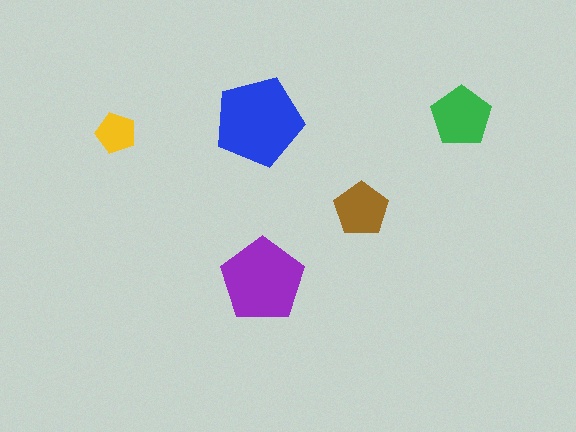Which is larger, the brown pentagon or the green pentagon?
The green one.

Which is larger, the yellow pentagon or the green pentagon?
The green one.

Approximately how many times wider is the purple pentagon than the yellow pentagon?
About 2 times wider.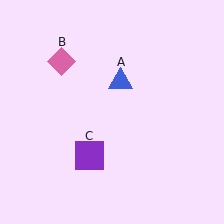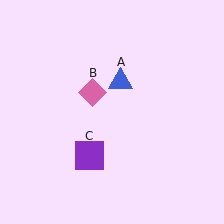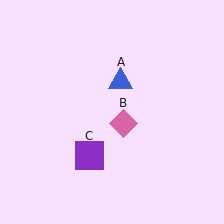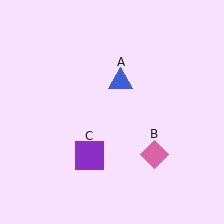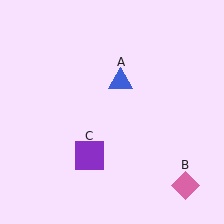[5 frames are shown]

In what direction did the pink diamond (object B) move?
The pink diamond (object B) moved down and to the right.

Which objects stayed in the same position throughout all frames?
Blue triangle (object A) and purple square (object C) remained stationary.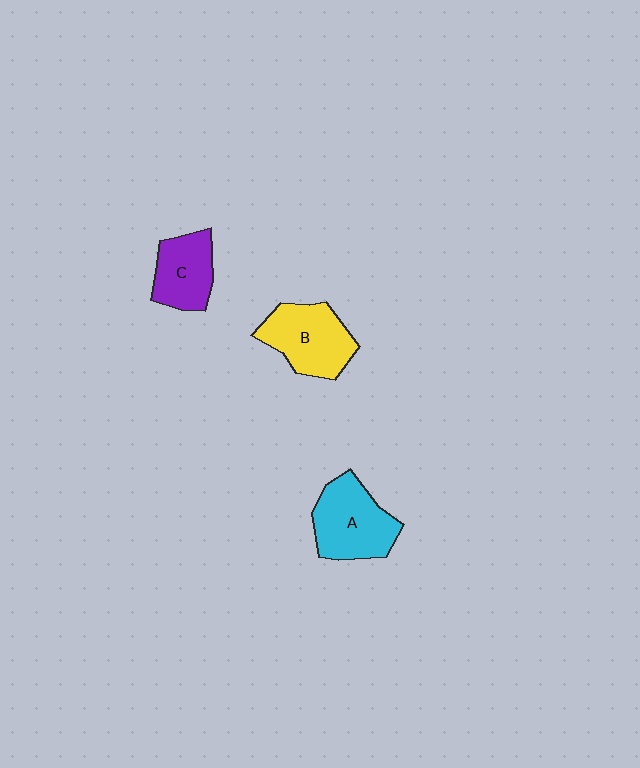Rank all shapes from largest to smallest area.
From largest to smallest: A (cyan), B (yellow), C (purple).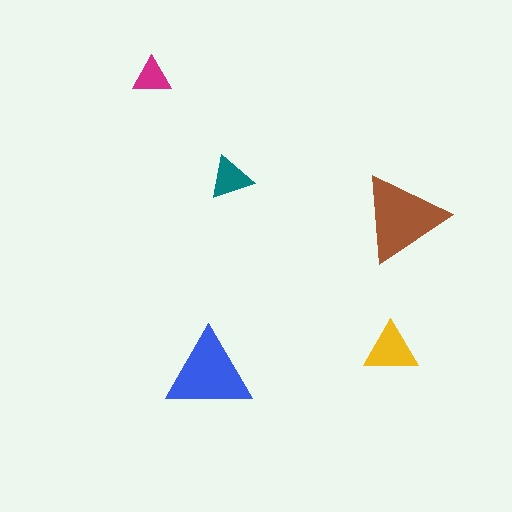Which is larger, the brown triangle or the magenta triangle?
The brown one.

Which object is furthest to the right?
The brown triangle is rightmost.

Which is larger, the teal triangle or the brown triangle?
The brown one.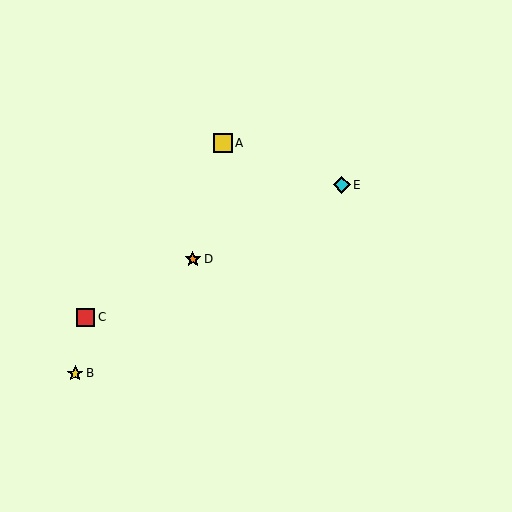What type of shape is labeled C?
Shape C is a red square.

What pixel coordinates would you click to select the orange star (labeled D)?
Click at (193, 259) to select the orange star D.